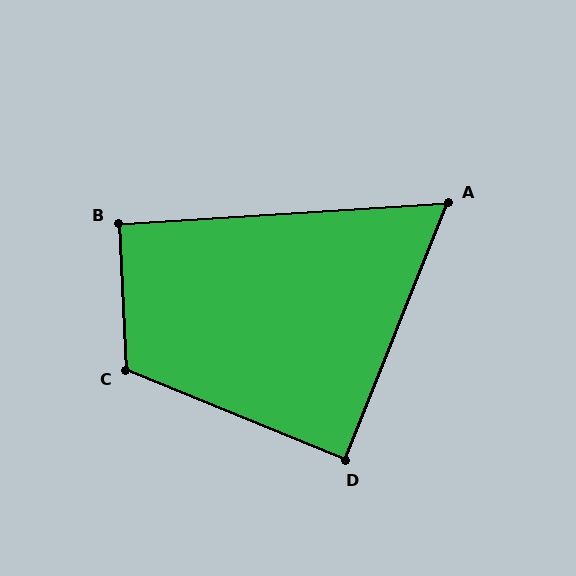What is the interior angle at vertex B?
Approximately 91 degrees (approximately right).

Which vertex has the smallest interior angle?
A, at approximately 65 degrees.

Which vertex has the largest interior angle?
C, at approximately 115 degrees.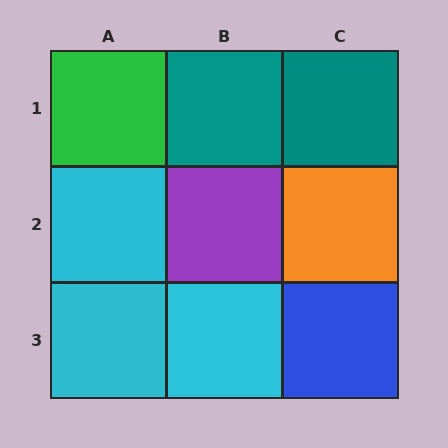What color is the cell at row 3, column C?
Blue.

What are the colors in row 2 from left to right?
Cyan, purple, orange.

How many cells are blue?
1 cell is blue.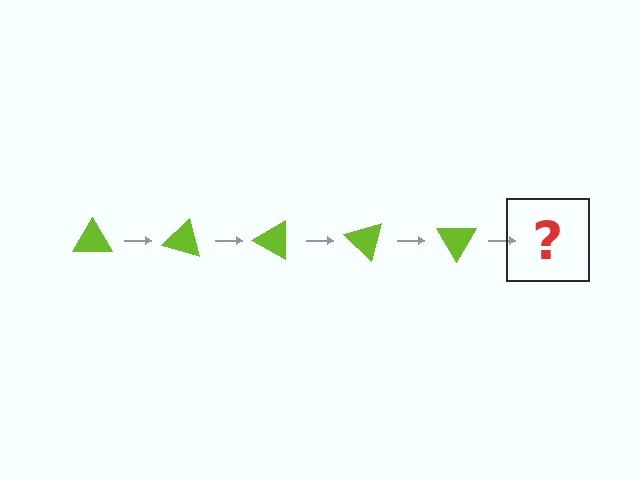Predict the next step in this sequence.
The next step is a lime triangle rotated 75 degrees.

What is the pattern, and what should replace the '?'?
The pattern is that the triangle rotates 15 degrees each step. The '?' should be a lime triangle rotated 75 degrees.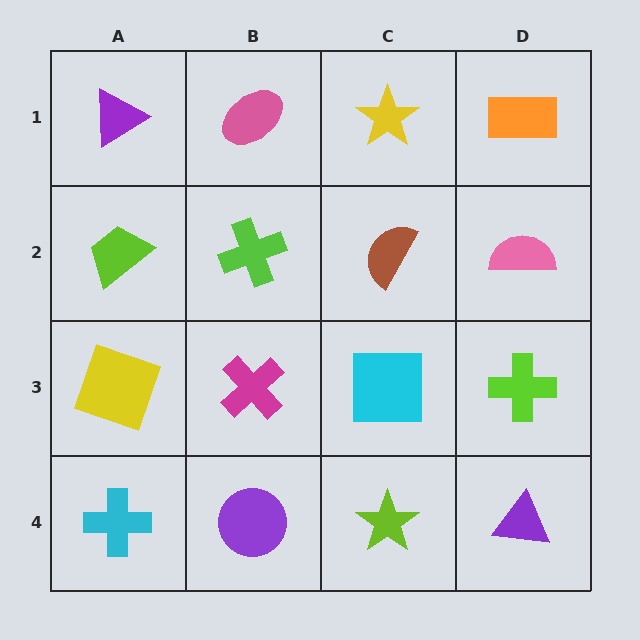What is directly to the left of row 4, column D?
A lime star.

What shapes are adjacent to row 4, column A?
A yellow square (row 3, column A), a purple circle (row 4, column B).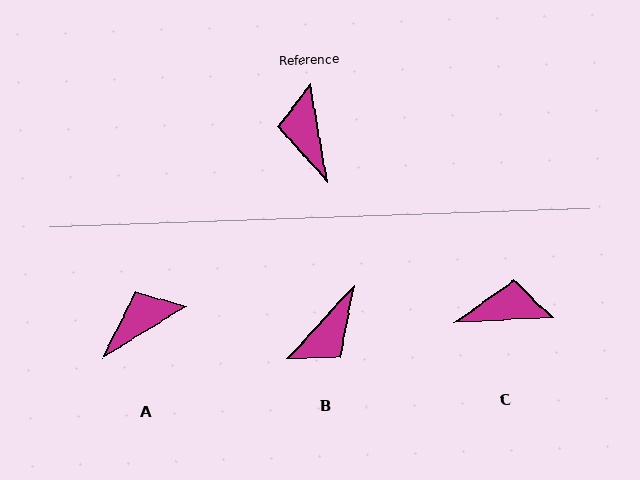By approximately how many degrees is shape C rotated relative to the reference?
Approximately 97 degrees clockwise.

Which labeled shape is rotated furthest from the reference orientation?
B, about 127 degrees away.